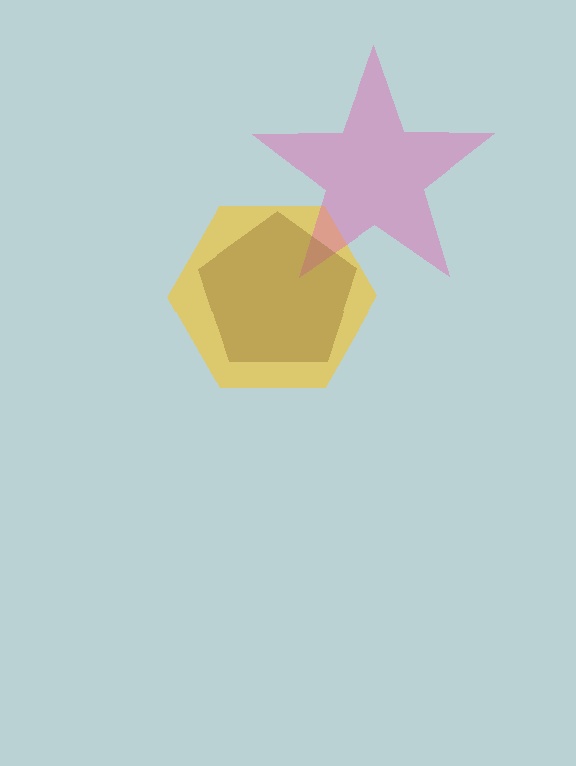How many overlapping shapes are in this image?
There are 3 overlapping shapes in the image.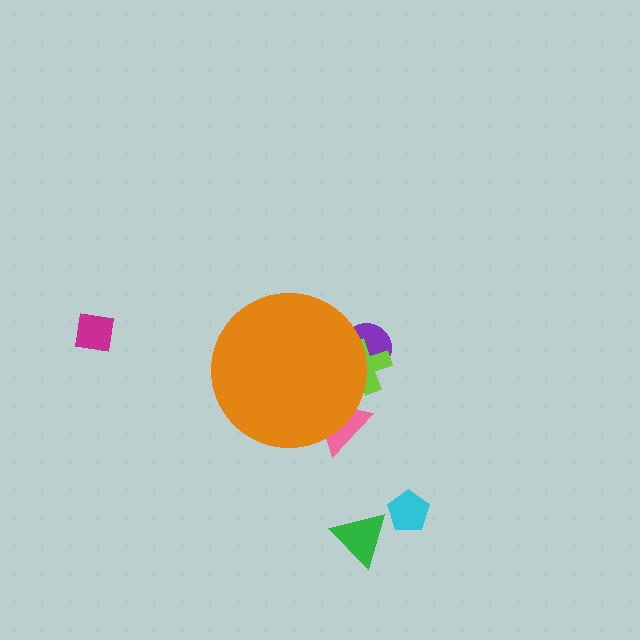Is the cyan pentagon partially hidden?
No, the cyan pentagon is fully visible.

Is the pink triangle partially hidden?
Yes, the pink triangle is partially hidden behind the orange circle.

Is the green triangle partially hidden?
No, the green triangle is fully visible.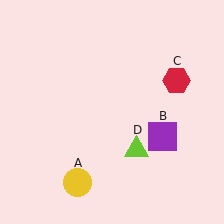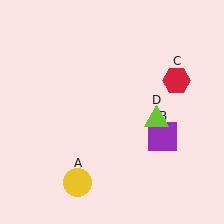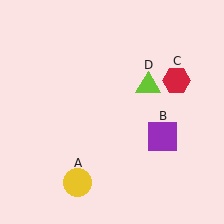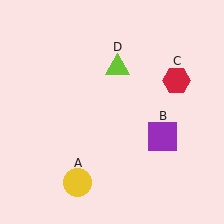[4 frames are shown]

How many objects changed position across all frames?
1 object changed position: lime triangle (object D).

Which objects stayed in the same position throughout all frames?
Yellow circle (object A) and purple square (object B) and red hexagon (object C) remained stationary.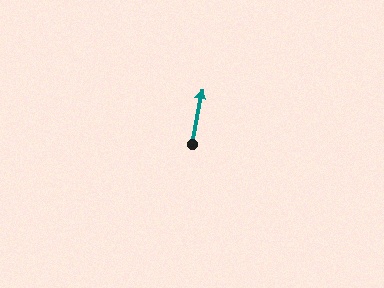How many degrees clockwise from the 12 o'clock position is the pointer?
Approximately 10 degrees.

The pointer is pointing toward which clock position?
Roughly 12 o'clock.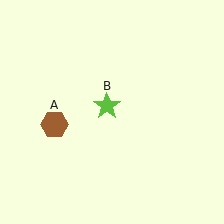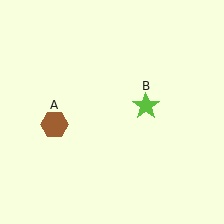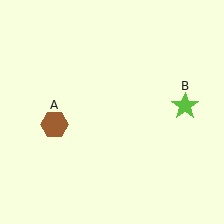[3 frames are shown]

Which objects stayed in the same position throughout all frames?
Brown hexagon (object A) remained stationary.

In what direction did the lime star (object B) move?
The lime star (object B) moved right.